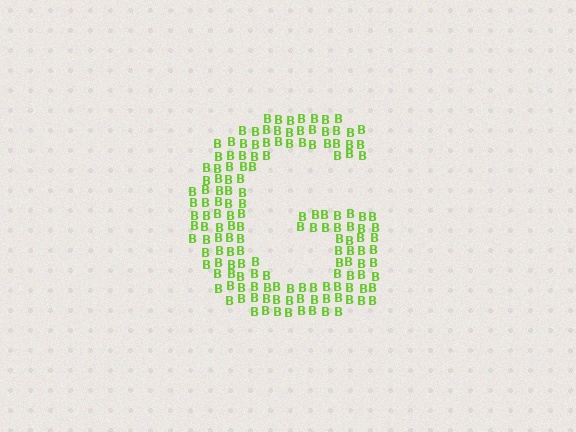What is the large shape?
The large shape is the letter G.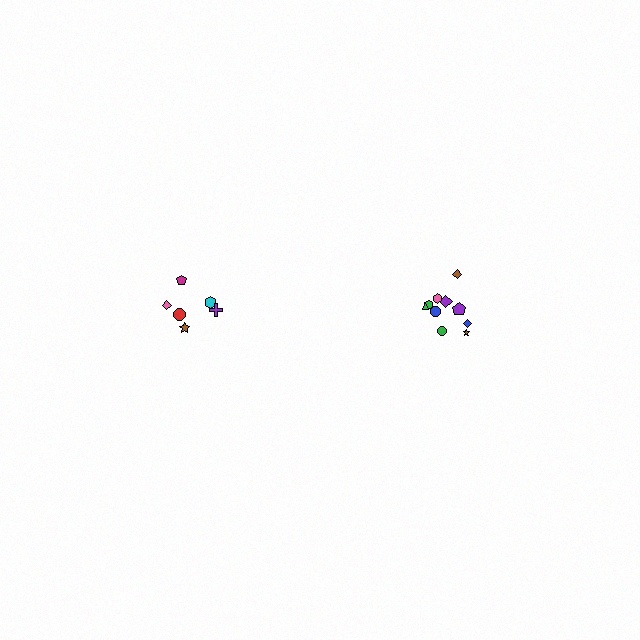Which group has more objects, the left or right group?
The right group.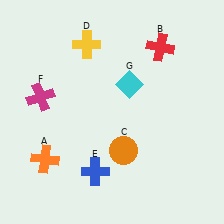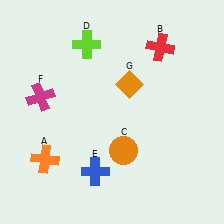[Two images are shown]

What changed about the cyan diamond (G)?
In Image 1, G is cyan. In Image 2, it changed to orange.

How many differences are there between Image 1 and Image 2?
There are 2 differences between the two images.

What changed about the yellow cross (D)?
In Image 1, D is yellow. In Image 2, it changed to lime.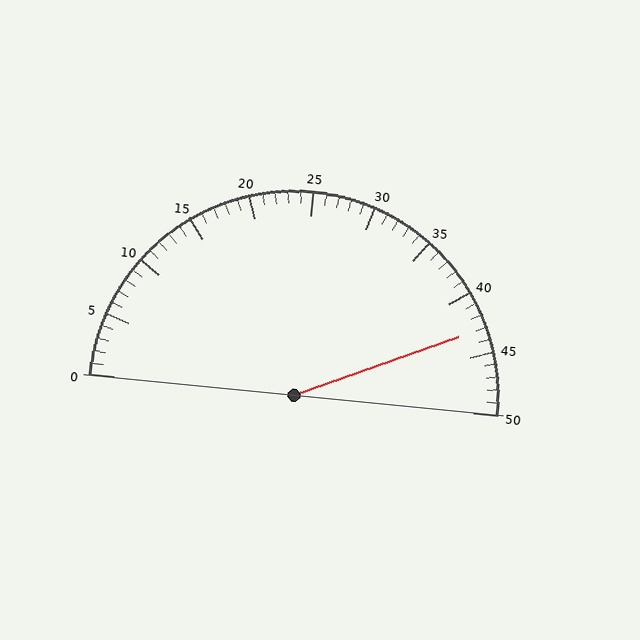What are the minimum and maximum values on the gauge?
The gauge ranges from 0 to 50.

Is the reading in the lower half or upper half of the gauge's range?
The reading is in the upper half of the range (0 to 50).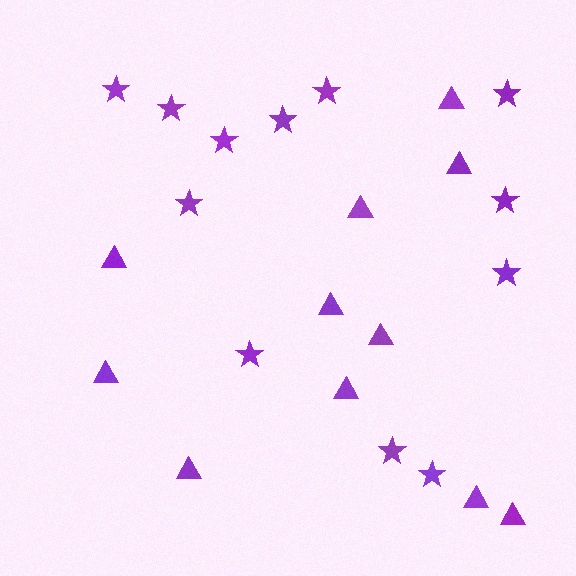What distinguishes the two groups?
There are 2 groups: one group of triangles (11) and one group of stars (12).